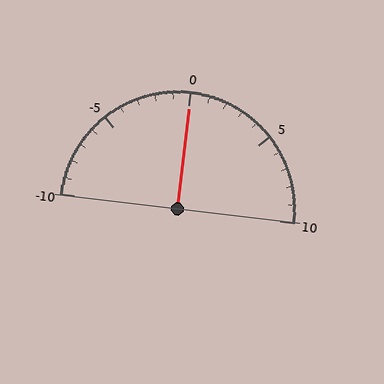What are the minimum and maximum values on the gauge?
The gauge ranges from -10 to 10.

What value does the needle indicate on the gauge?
The needle indicates approximately 0.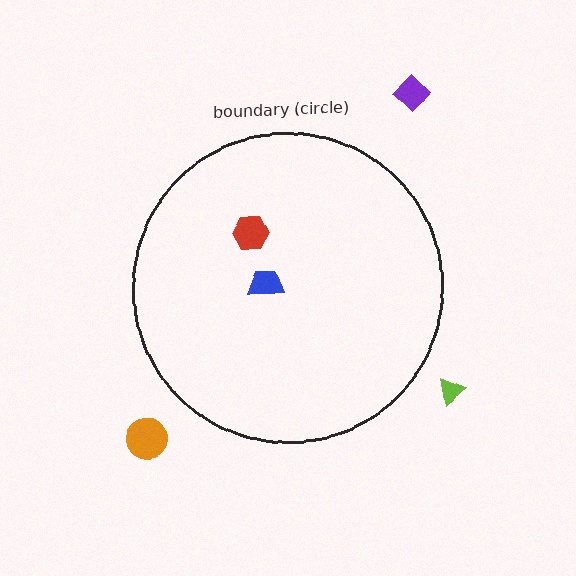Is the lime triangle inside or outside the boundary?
Outside.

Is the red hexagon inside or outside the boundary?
Inside.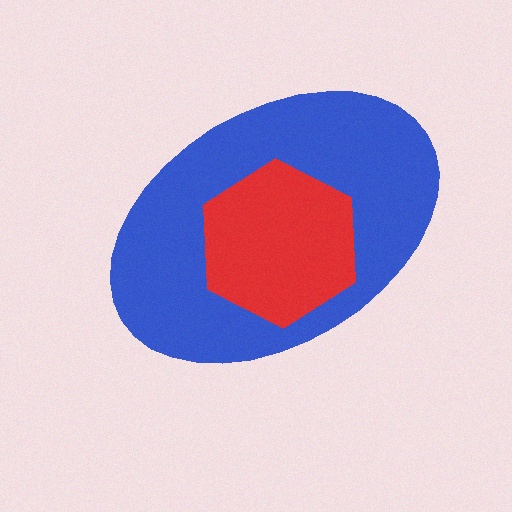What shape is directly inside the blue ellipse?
The red hexagon.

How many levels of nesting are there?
2.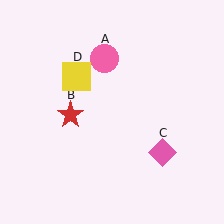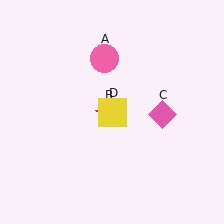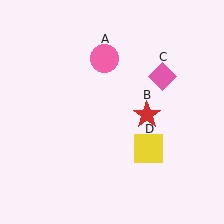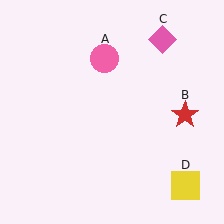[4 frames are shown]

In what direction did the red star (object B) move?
The red star (object B) moved right.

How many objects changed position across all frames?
3 objects changed position: red star (object B), pink diamond (object C), yellow square (object D).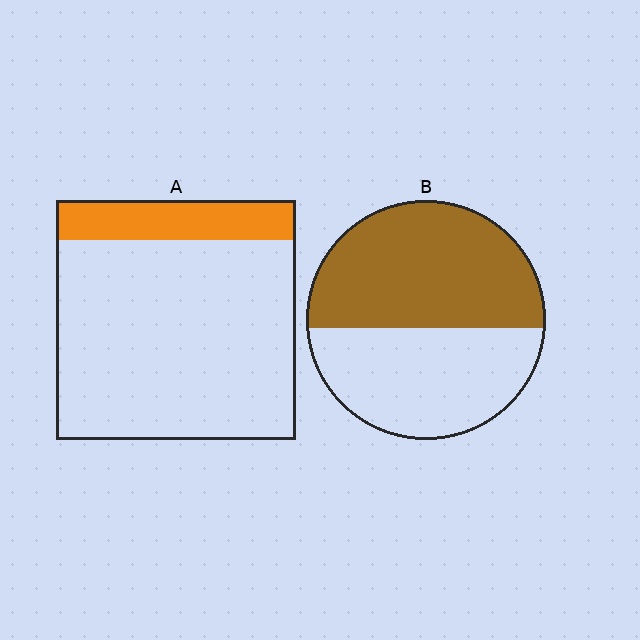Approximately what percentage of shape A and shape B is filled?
A is approximately 15% and B is approximately 55%.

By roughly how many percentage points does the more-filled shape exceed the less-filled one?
By roughly 40 percentage points (B over A).